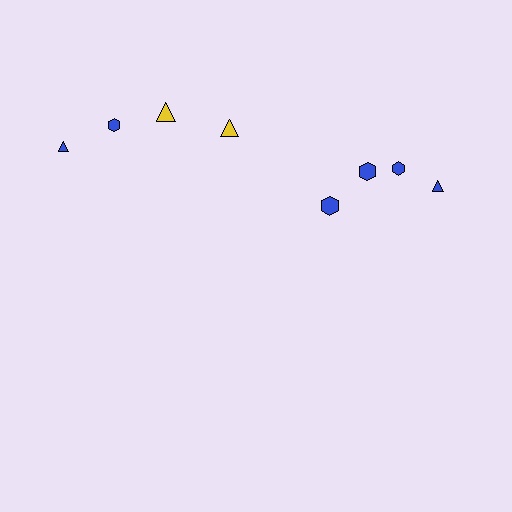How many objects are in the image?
There are 8 objects.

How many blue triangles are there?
There are 2 blue triangles.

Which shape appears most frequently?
Hexagon, with 4 objects.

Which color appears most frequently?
Blue, with 6 objects.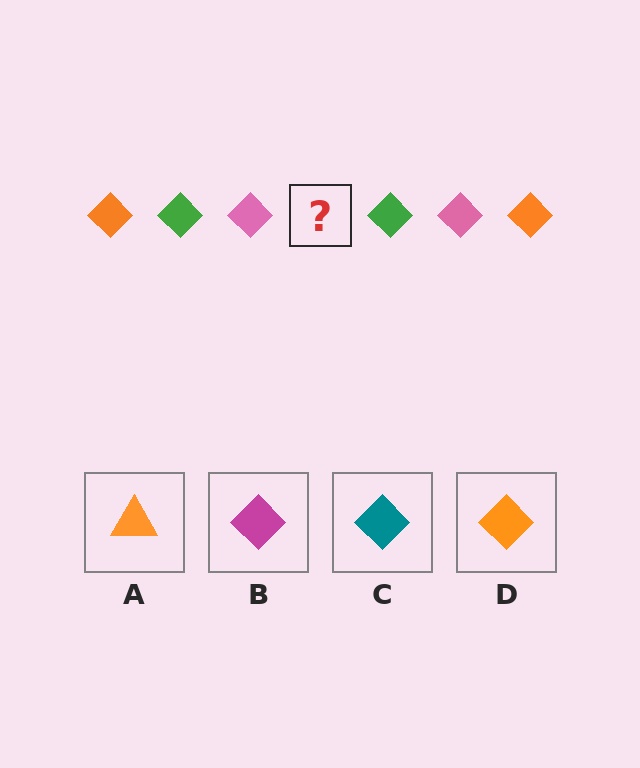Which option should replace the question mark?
Option D.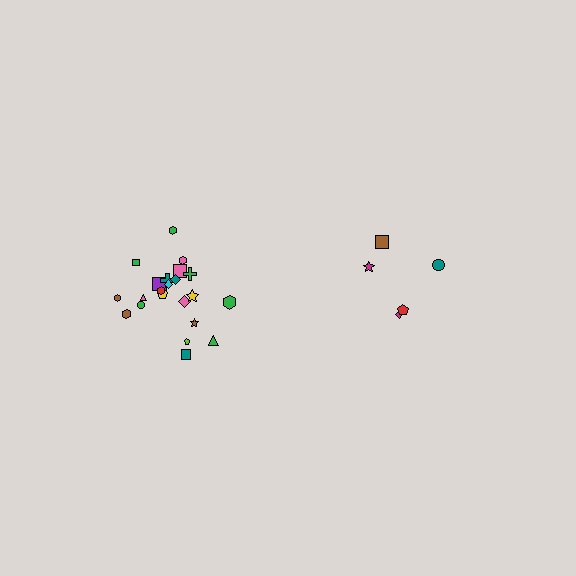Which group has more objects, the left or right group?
The left group.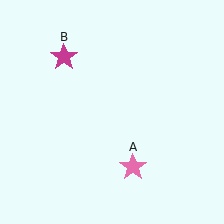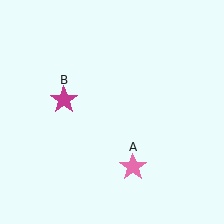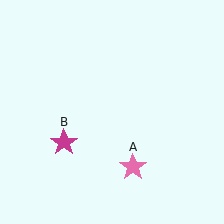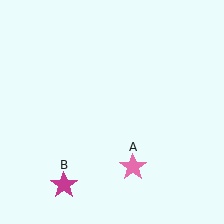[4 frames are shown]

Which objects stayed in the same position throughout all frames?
Pink star (object A) remained stationary.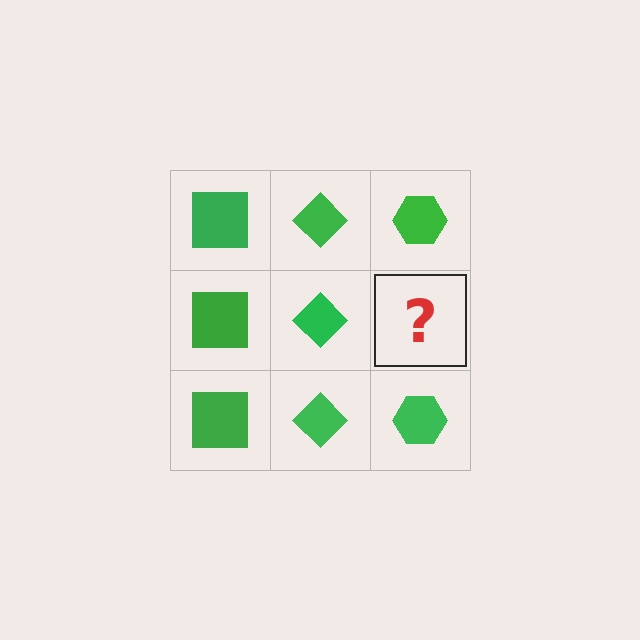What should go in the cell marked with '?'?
The missing cell should contain a green hexagon.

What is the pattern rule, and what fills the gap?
The rule is that each column has a consistent shape. The gap should be filled with a green hexagon.